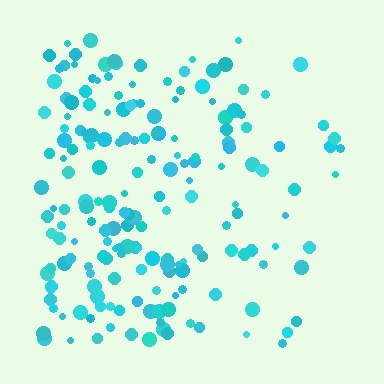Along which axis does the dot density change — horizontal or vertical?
Horizontal.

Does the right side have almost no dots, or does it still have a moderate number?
Still a moderate number, just noticeably fewer than the left.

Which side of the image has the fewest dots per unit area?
The right.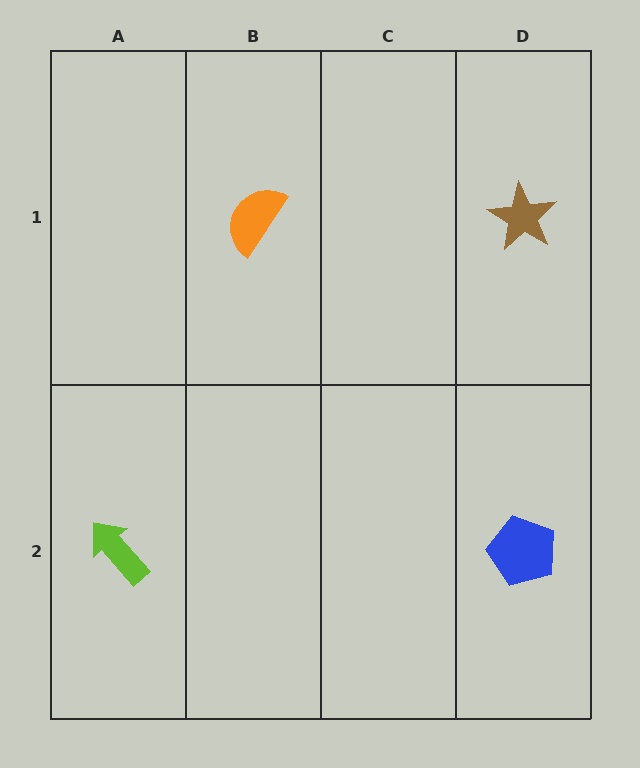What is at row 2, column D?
A blue pentagon.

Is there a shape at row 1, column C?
No, that cell is empty.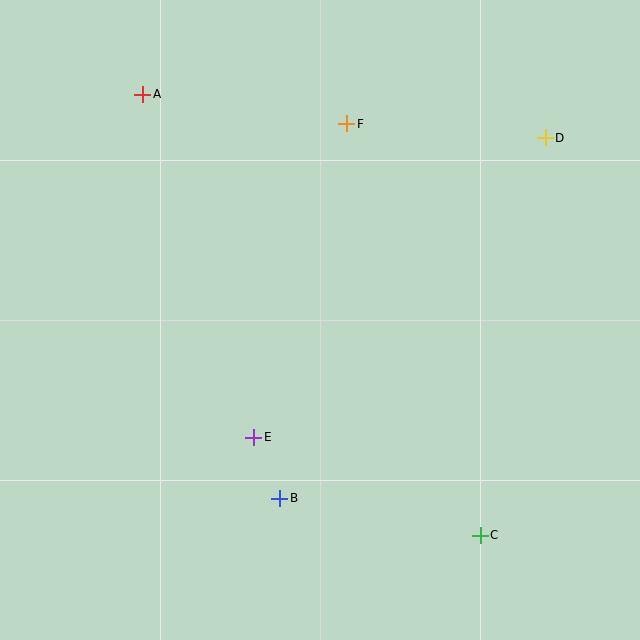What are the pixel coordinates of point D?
Point D is at (545, 138).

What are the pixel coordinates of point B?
Point B is at (280, 498).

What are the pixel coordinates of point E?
Point E is at (254, 437).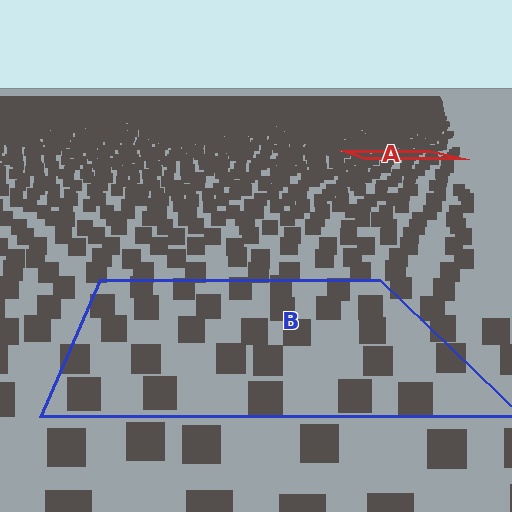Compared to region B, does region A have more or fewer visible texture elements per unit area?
Region A has more texture elements per unit area — they are packed more densely because it is farther away.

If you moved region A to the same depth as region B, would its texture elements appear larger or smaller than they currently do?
They would appear larger. At a closer depth, the same texture elements are projected at a bigger on-screen size.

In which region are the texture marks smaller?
The texture marks are smaller in region A, because it is farther away.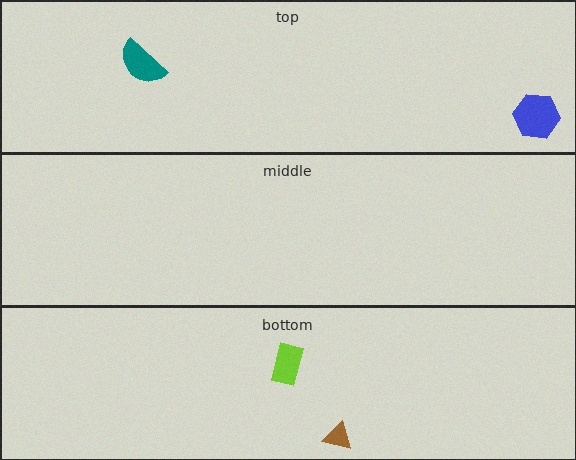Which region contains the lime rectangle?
The bottom region.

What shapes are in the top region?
The blue hexagon, the teal semicircle.